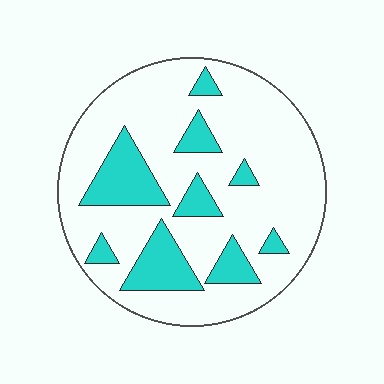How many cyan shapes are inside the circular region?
9.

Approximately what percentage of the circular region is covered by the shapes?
Approximately 20%.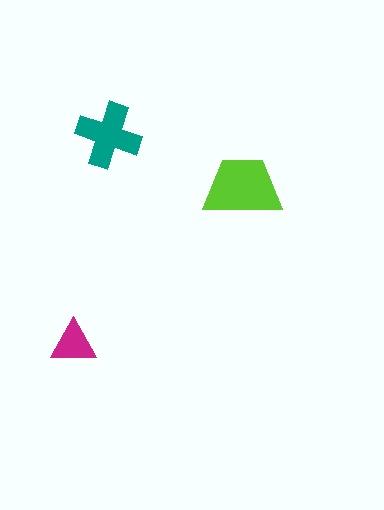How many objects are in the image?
There are 3 objects in the image.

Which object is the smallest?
The magenta triangle.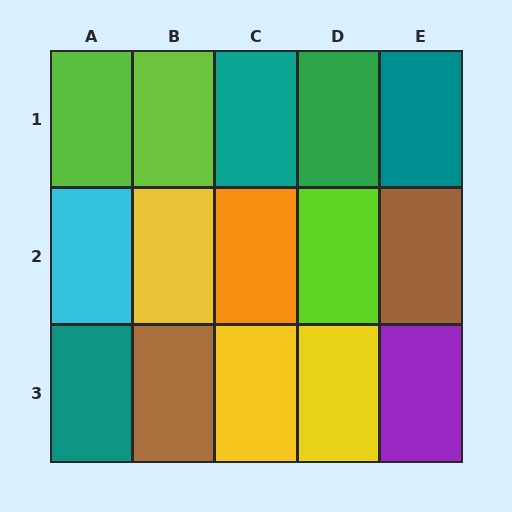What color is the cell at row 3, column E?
Purple.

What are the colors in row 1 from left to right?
Lime, lime, teal, green, teal.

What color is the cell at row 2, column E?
Brown.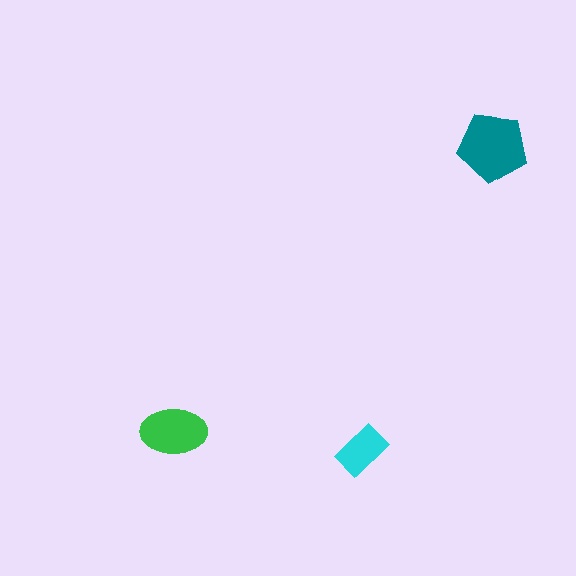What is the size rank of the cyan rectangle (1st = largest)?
3rd.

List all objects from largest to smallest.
The teal pentagon, the green ellipse, the cyan rectangle.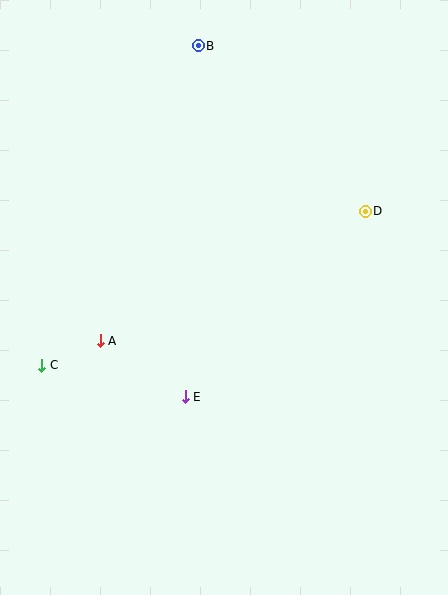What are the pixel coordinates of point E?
Point E is at (185, 397).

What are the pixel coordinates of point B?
Point B is at (198, 46).